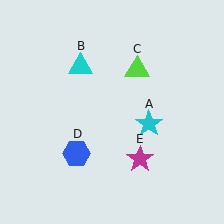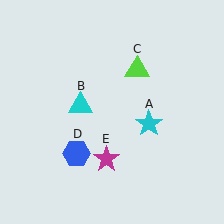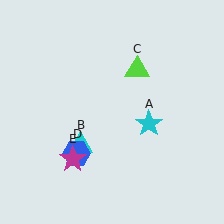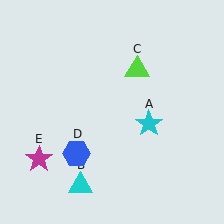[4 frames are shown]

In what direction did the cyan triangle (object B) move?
The cyan triangle (object B) moved down.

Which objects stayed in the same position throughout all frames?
Cyan star (object A) and lime triangle (object C) and blue hexagon (object D) remained stationary.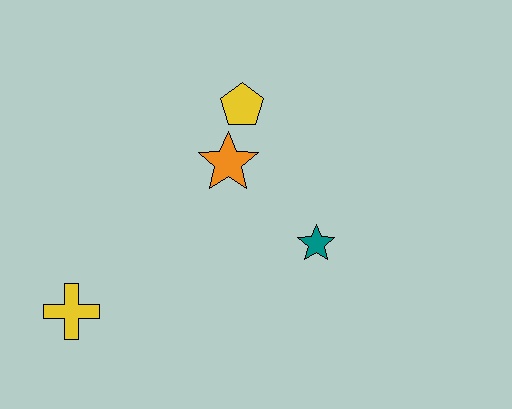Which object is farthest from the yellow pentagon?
The yellow cross is farthest from the yellow pentagon.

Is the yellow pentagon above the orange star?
Yes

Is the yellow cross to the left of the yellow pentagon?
Yes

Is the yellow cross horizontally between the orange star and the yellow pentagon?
No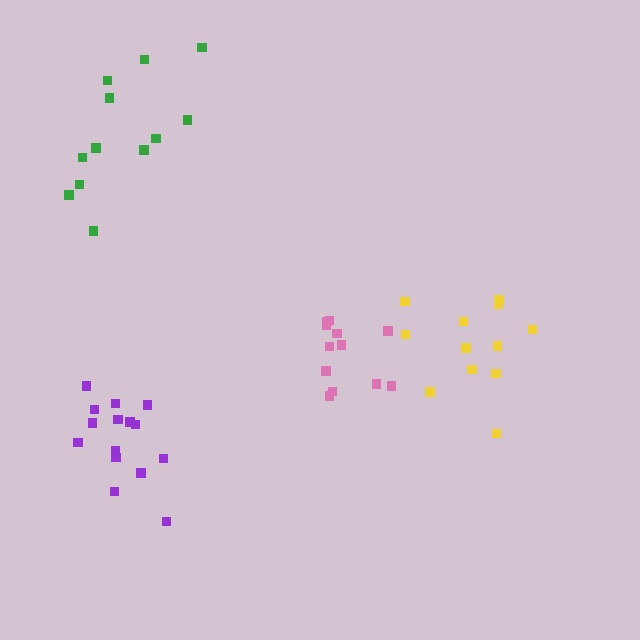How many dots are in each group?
Group 1: 12 dots, Group 2: 12 dots, Group 3: 12 dots, Group 4: 15 dots (51 total).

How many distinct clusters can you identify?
There are 4 distinct clusters.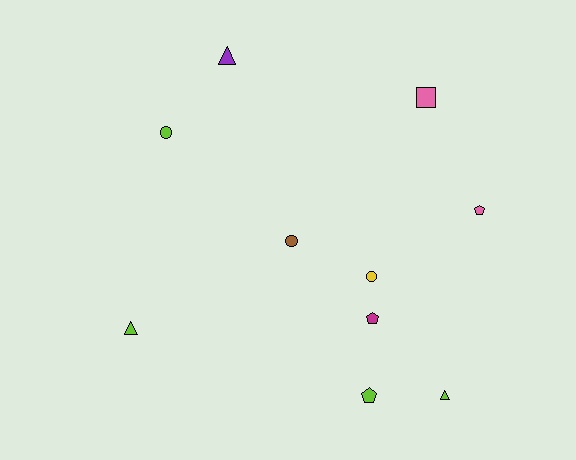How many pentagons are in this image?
There are 3 pentagons.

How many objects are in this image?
There are 10 objects.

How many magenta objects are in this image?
There is 1 magenta object.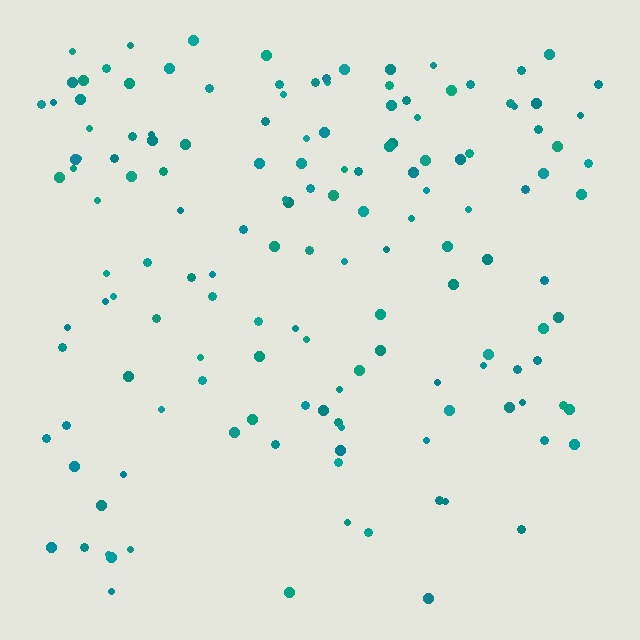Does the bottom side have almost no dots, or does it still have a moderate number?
Still a moderate number, just noticeably fewer than the top.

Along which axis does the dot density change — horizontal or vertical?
Vertical.